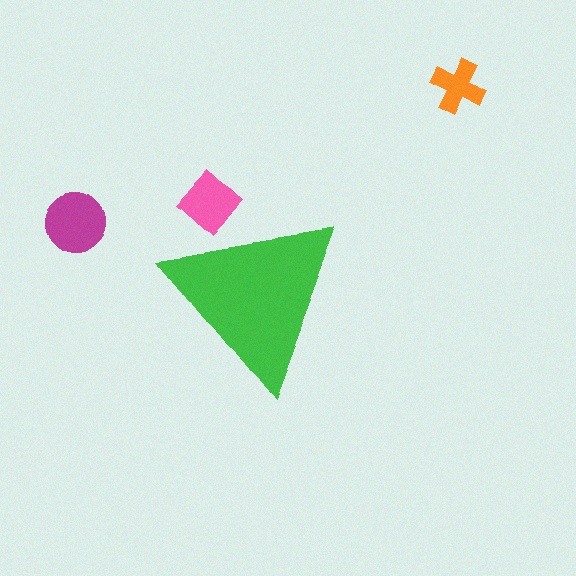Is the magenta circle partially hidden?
No, the magenta circle is fully visible.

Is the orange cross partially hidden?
No, the orange cross is fully visible.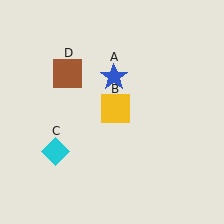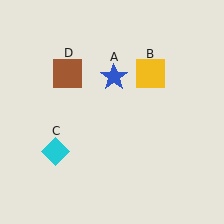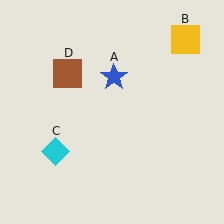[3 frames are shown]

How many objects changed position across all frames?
1 object changed position: yellow square (object B).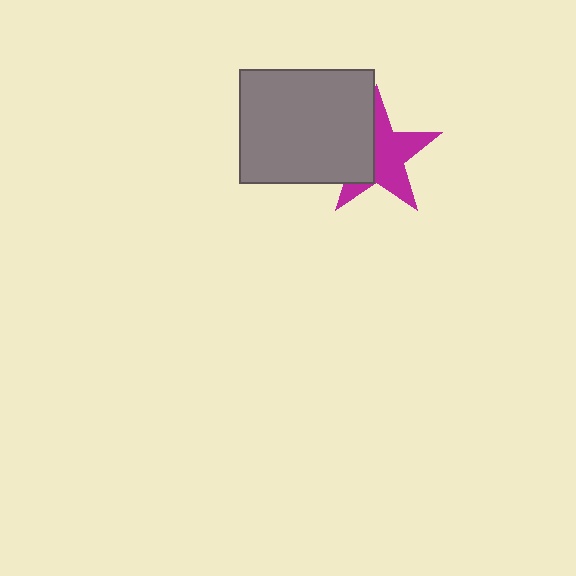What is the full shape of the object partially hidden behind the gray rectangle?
The partially hidden object is a magenta star.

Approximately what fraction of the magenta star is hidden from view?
Roughly 41% of the magenta star is hidden behind the gray rectangle.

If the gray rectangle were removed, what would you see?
You would see the complete magenta star.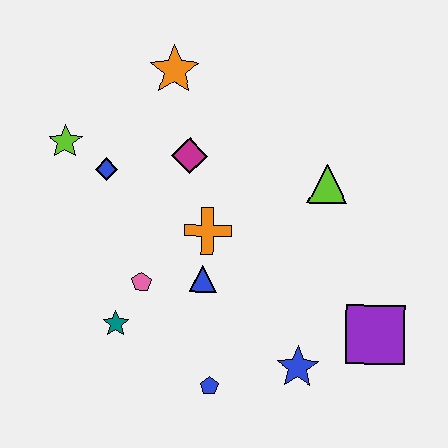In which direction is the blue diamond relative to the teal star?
The blue diamond is above the teal star.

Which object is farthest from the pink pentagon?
The purple square is farthest from the pink pentagon.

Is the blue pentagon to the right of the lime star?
Yes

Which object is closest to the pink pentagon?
The teal star is closest to the pink pentagon.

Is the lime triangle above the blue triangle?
Yes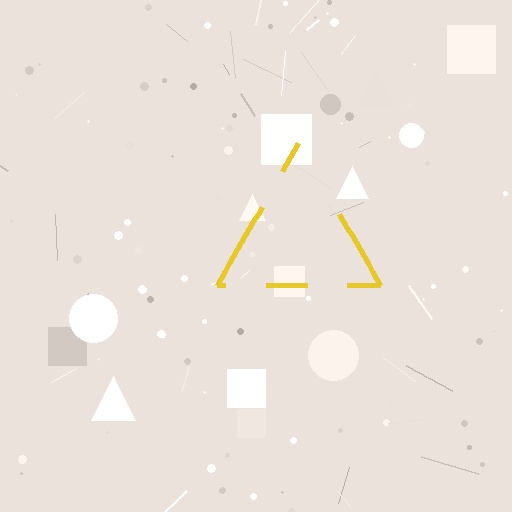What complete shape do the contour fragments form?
The contour fragments form a triangle.